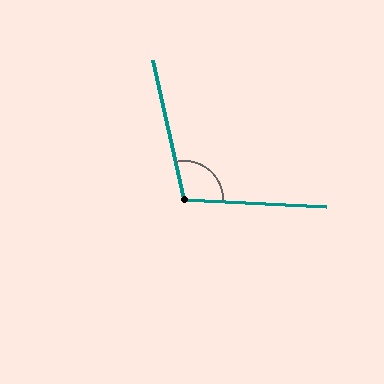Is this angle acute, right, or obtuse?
It is obtuse.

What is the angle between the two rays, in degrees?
Approximately 105 degrees.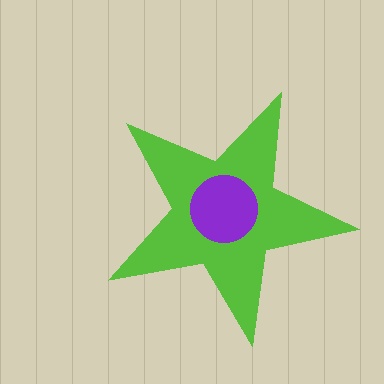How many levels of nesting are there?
2.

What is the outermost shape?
The lime star.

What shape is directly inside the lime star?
The purple circle.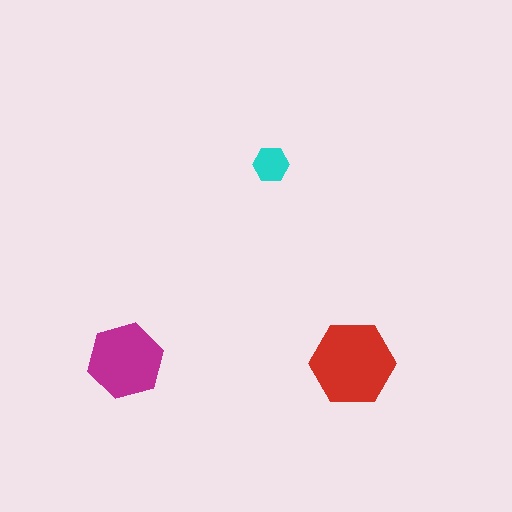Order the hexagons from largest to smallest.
the red one, the magenta one, the cyan one.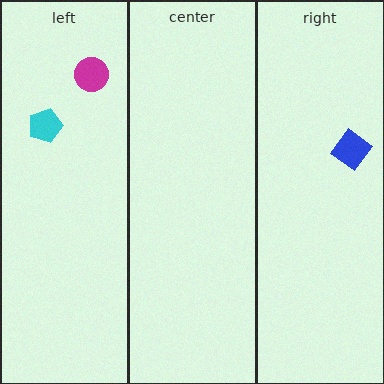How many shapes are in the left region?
2.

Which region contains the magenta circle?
The left region.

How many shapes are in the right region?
1.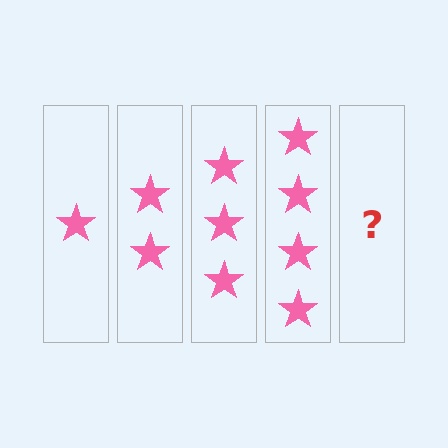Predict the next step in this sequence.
The next step is 5 stars.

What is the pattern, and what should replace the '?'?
The pattern is that each step adds one more star. The '?' should be 5 stars.